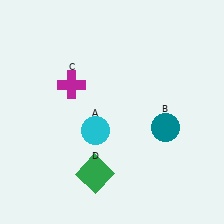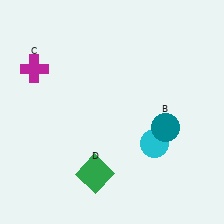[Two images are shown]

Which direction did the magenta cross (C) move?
The magenta cross (C) moved left.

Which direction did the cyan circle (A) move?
The cyan circle (A) moved right.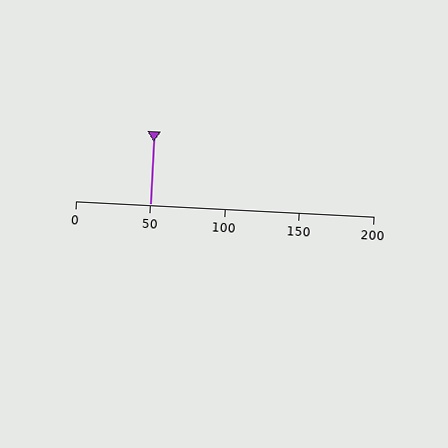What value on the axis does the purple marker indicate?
The marker indicates approximately 50.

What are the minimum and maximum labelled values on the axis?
The axis runs from 0 to 200.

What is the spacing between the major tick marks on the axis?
The major ticks are spaced 50 apart.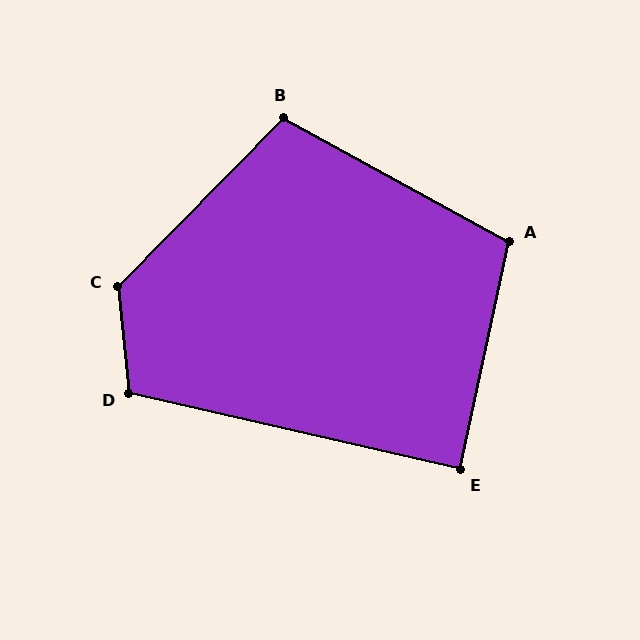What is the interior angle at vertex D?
Approximately 109 degrees (obtuse).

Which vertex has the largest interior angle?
C, at approximately 130 degrees.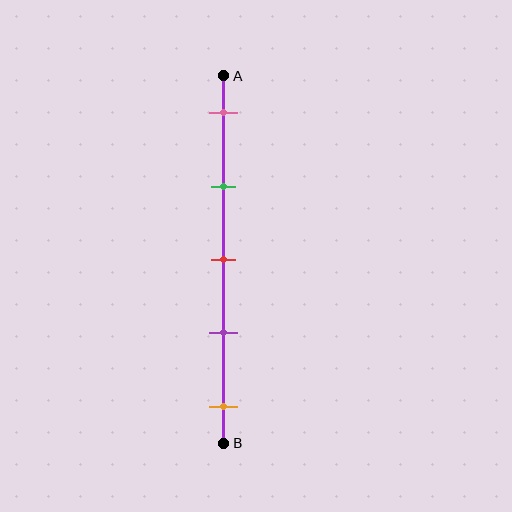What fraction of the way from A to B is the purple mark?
The purple mark is approximately 70% (0.7) of the way from A to B.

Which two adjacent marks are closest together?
The red and purple marks are the closest adjacent pair.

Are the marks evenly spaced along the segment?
Yes, the marks are approximately evenly spaced.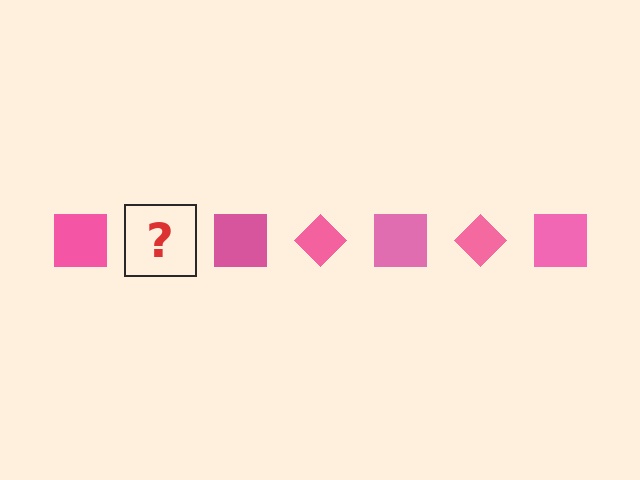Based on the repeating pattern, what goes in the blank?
The blank should be a pink diamond.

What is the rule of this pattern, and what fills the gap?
The rule is that the pattern cycles through square, diamond shapes in pink. The gap should be filled with a pink diamond.